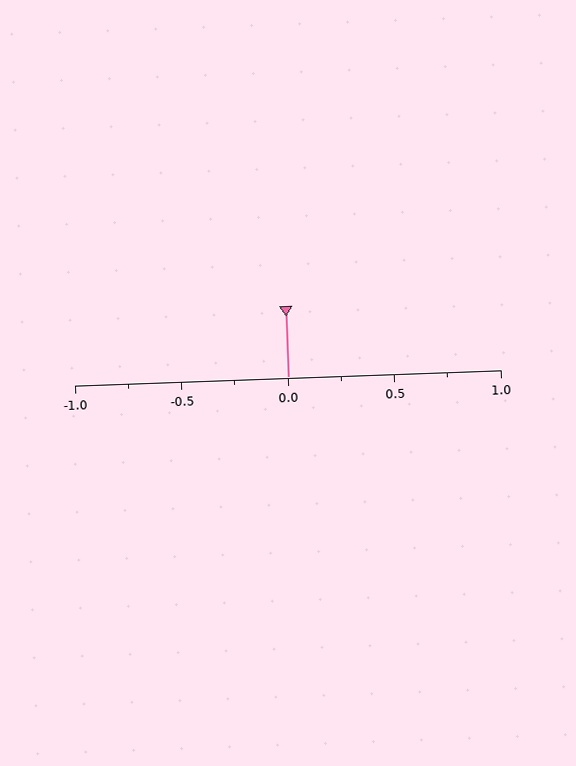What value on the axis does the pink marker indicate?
The marker indicates approximately 0.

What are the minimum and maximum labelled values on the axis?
The axis runs from -1.0 to 1.0.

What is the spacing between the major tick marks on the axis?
The major ticks are spaced 0.5 apart.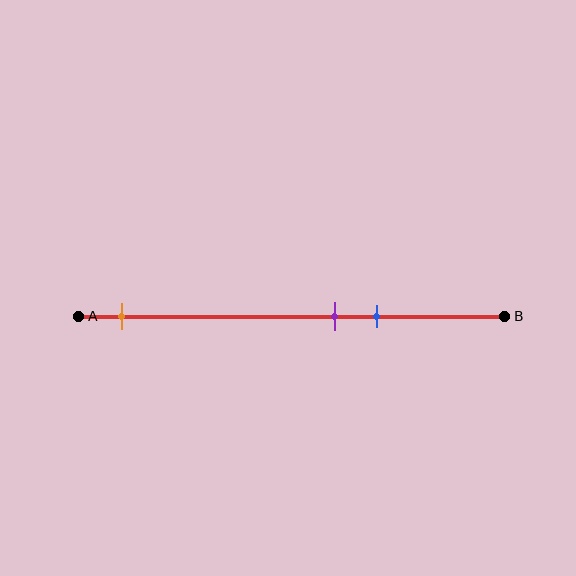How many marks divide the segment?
There are 3 marks dividing the segment.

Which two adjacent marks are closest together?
The purple and blue marks are the closest adjacent pair.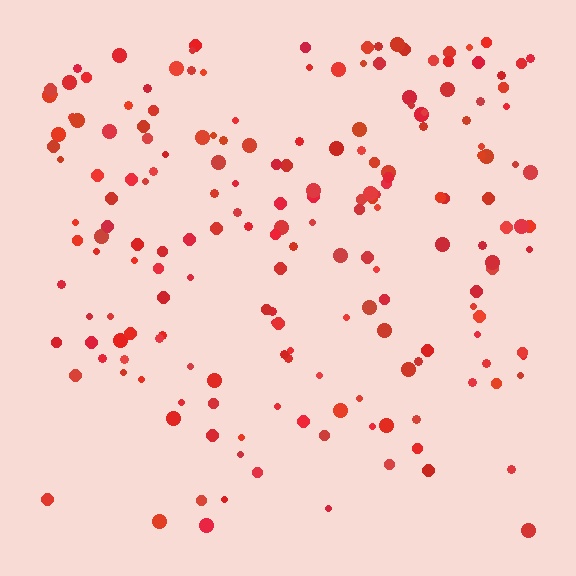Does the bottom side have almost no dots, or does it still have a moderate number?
Still a moderate number, just noticeably fewer than the top.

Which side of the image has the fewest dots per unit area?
The bottom.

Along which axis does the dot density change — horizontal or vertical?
Vertical.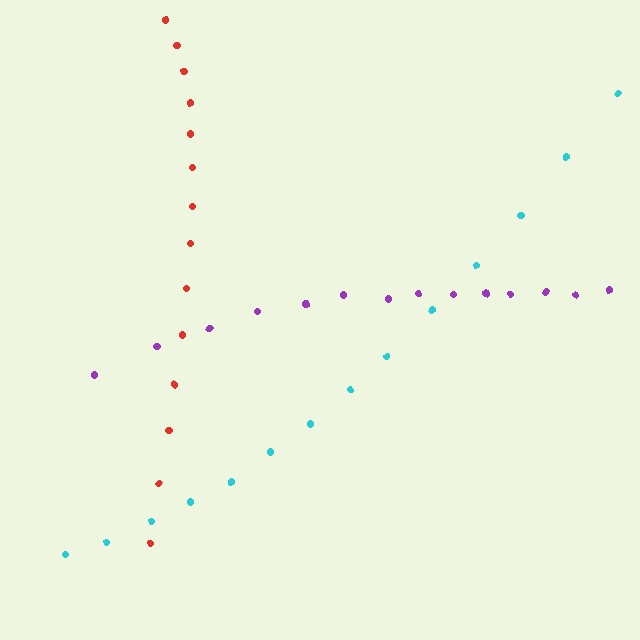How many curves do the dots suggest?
There are 3 distinct paths.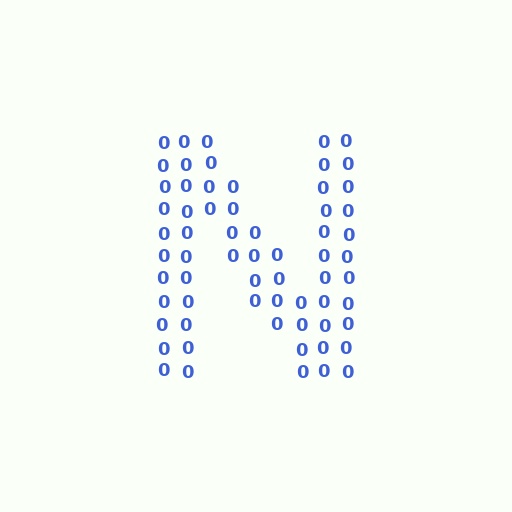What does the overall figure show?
The overall figure shows the letter N.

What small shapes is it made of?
It is made of small digit 0's.